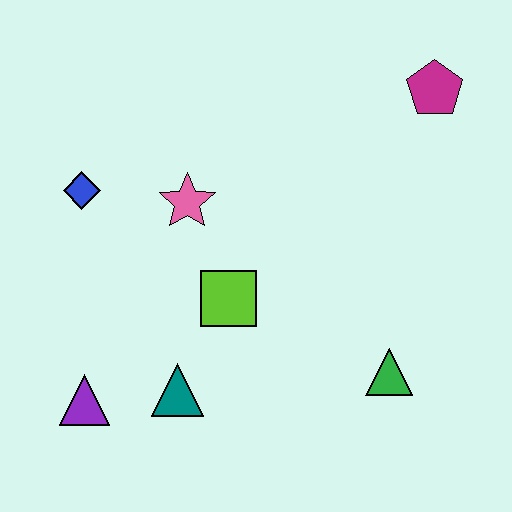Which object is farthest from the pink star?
The magenta pentagon is farthest from the pink star.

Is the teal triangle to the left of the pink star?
Yes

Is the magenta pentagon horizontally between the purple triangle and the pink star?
No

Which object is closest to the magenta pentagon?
The pink star is closest to the magenta pentagon.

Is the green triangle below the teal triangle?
No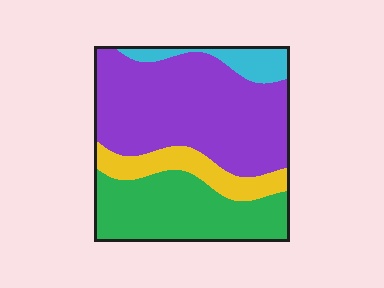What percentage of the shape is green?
Green covers 30% of the shape.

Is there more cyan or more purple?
Purple.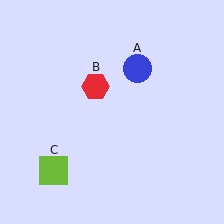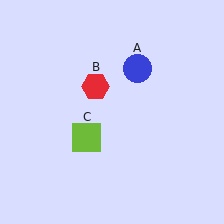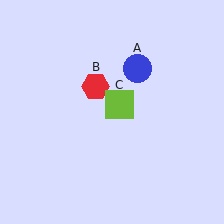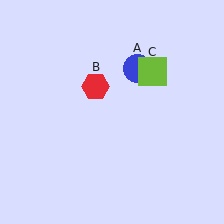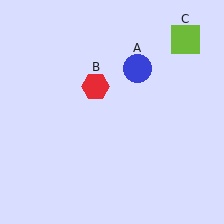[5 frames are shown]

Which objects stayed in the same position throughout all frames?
Blue circle (object A) and red hexagon (object B) remained stationary.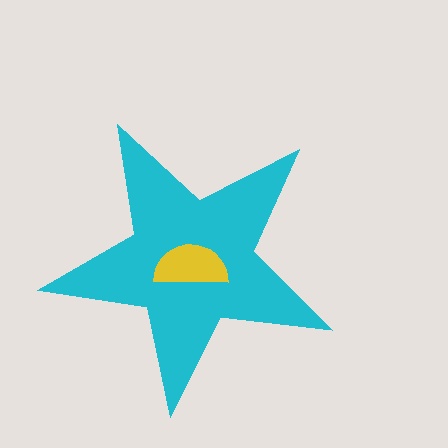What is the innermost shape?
The yellow semicircle.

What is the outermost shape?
The cyan star.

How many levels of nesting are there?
2.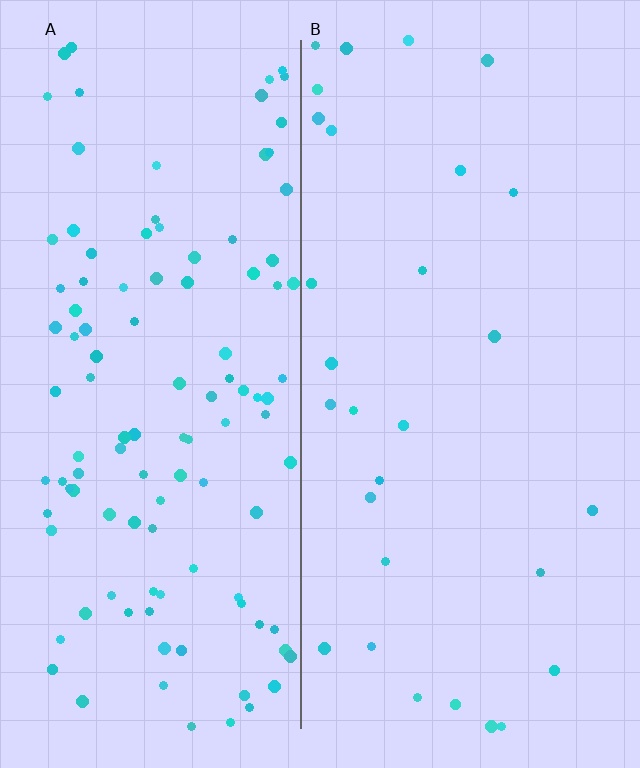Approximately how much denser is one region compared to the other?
Approximately 3.9× — region A over region B.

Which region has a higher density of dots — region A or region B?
A (the left).